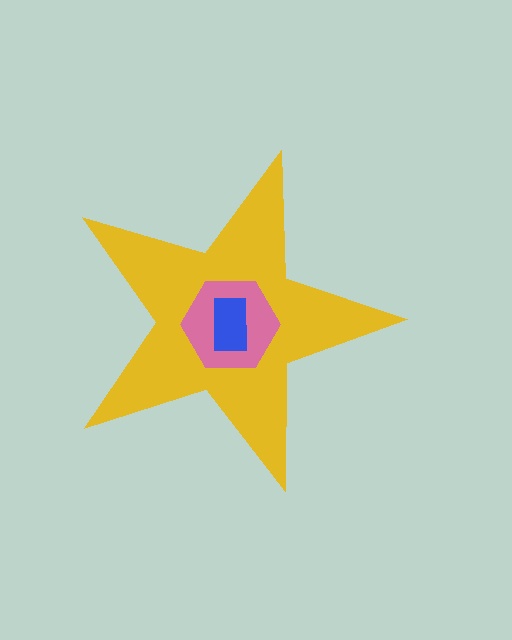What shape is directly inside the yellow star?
The pink hexagon.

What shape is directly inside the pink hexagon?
The blue rectangle.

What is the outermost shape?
The yellow star.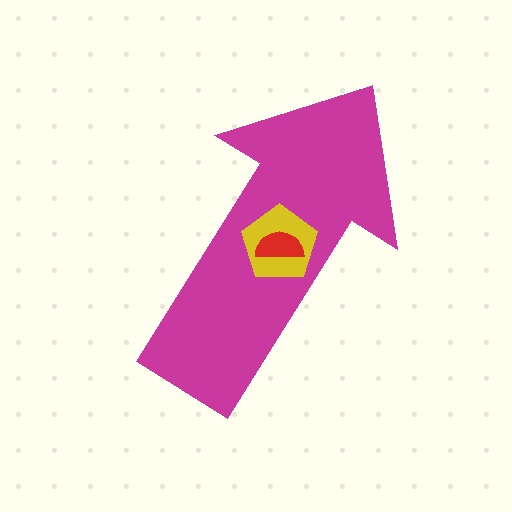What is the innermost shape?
The red semicircle.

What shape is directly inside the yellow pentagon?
The red semicircle.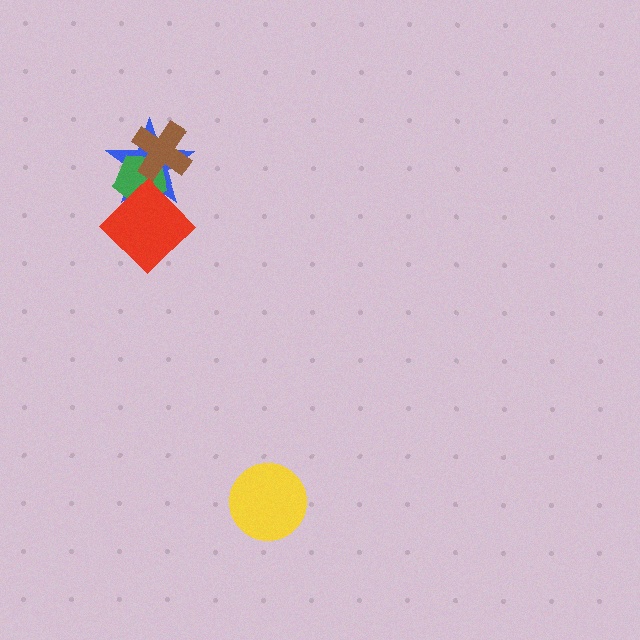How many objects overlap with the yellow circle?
0 objects overlap with the yellow circle.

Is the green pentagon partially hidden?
Yes, it is partially covered by another shape.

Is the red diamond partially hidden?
No, no other shape covers it.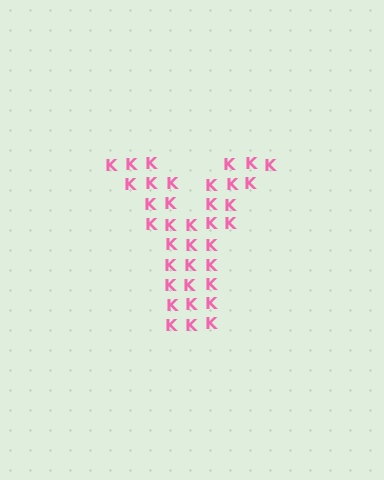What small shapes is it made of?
It is made of small letter K's.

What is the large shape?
The large shape is the letter Y.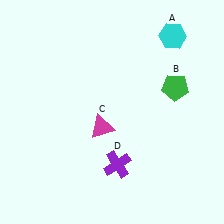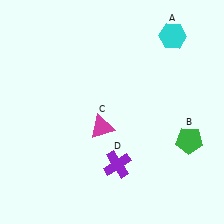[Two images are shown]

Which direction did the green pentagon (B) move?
The green pentagon (B) moved down.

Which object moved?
The green pentagon (B) moved down.